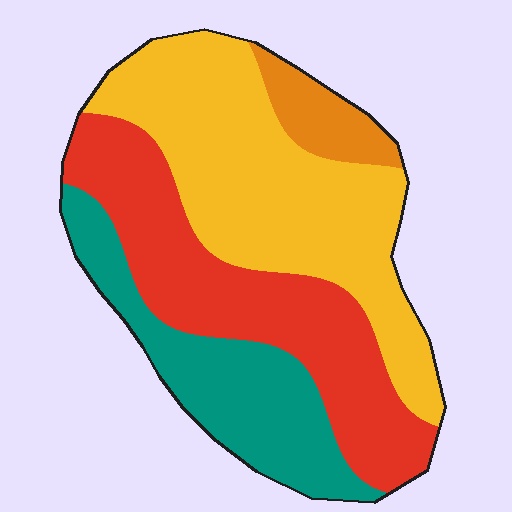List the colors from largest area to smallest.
From largest to smallest: yellow, red, teal, orange.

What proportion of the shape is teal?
Teal covers 22% of the shape.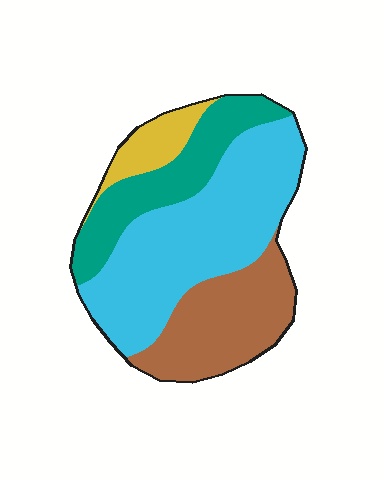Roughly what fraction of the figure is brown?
Brown covers around 25% of the figure.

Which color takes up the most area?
Cyan, at roughly 45%.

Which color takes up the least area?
Yellow, at roughly 10%.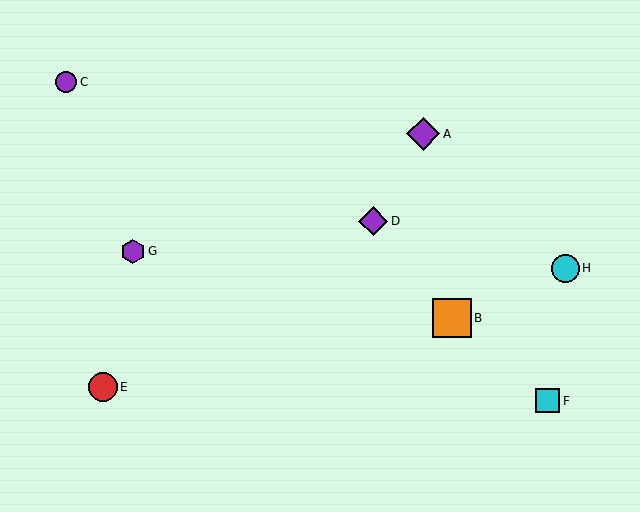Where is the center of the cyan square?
The center of the cyan square is at (548, 401).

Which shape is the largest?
The orange square (labeled B) is the largest.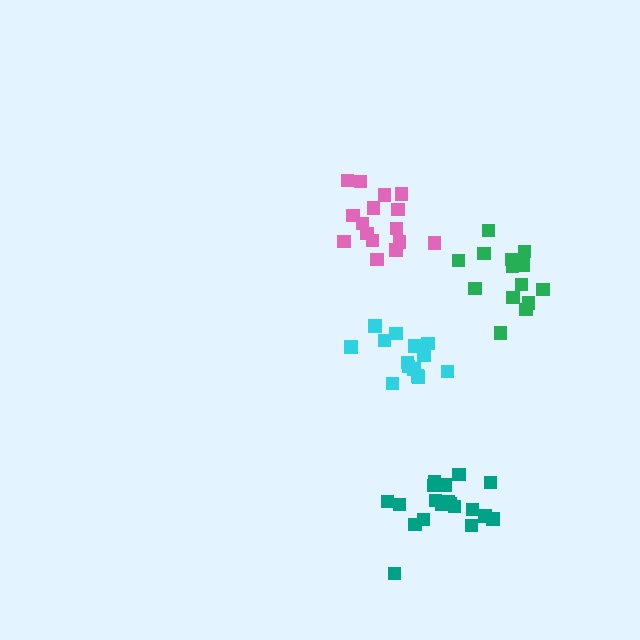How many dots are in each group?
Group 1: 16 dots, Group 2: 19 dots, Group 3: 14 dots, Group 4: 14 dots (63 total).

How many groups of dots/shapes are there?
There are 4 groups.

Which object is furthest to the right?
The green cluster is rightmost.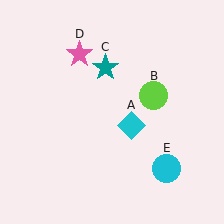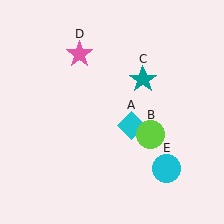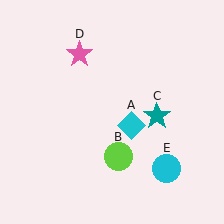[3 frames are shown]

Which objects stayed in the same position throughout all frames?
Cyan diamond (object A) and pink star (object D) and cyan circle (object E) remained stationary.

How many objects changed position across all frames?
2 objects changed position: lime circle (object B), teal star (object C).